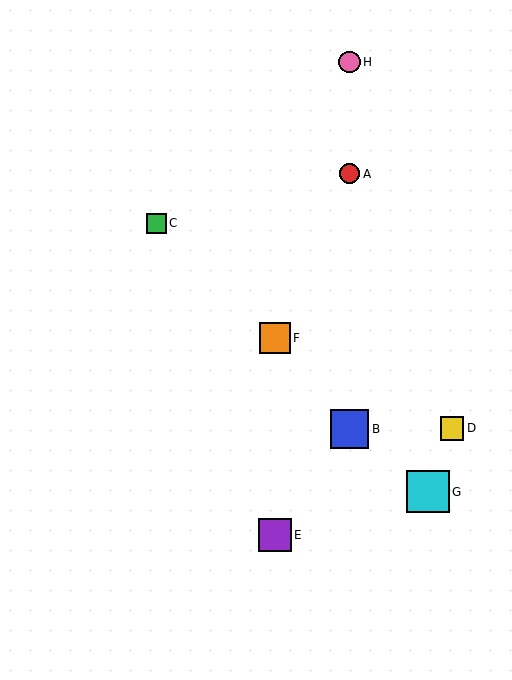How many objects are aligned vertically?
3 objects (A, B, H) are aligned vertically.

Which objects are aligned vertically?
Objects A, B, H are aligned vertically.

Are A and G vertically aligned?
No, A is at x≈350 and G is at x≈428.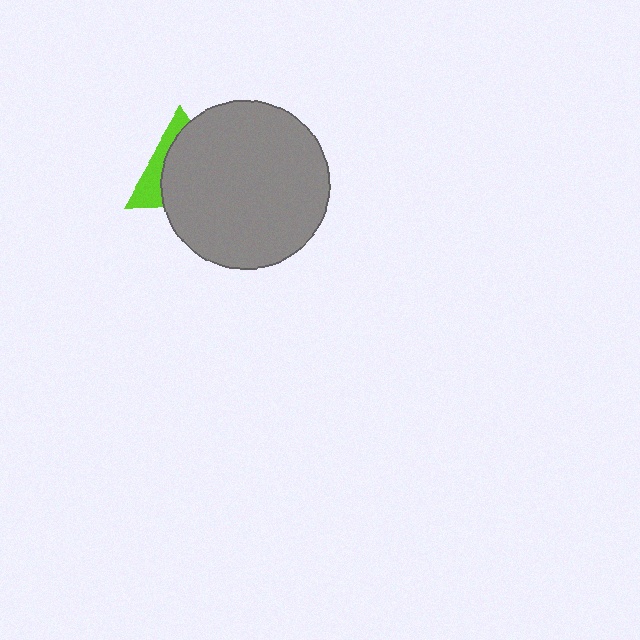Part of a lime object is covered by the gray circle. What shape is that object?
It is a triangle.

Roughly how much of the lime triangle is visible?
A small part of it is visible (roughly 31%).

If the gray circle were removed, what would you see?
You would see the complete lime triangle.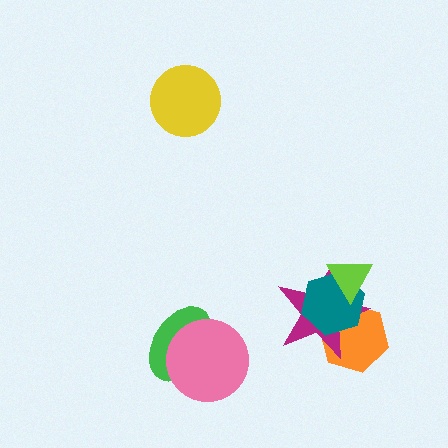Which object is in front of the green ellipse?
The pink circle is in front of the green ellipse.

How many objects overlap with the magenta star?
3 objects overlap with the magenta star.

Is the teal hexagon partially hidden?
Yes, it is partially covered by another shape.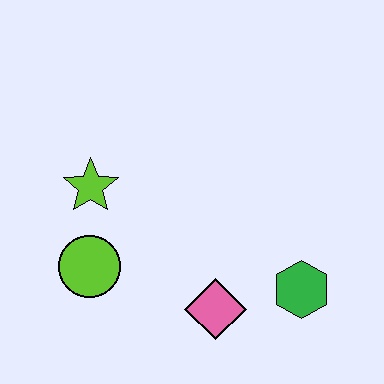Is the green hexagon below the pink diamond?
No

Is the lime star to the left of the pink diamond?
Yes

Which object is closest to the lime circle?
The lime star is closest to the lime circle.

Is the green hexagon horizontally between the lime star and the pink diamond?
No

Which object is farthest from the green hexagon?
The lime star is farthest from the green hexagon.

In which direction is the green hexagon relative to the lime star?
The green hexagon is to the right of the lime star.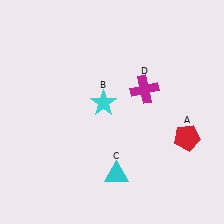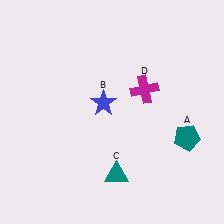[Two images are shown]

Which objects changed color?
A changed from red to teal. B changed from cyan to blue. C changed from cyan to teal.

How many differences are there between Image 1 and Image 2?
There are 3 differences between the two images.